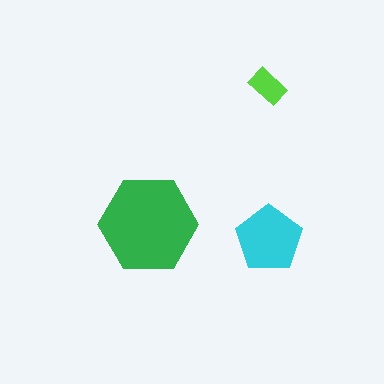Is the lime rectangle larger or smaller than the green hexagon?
Smaller.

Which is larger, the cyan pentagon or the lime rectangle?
The cyan pentagon.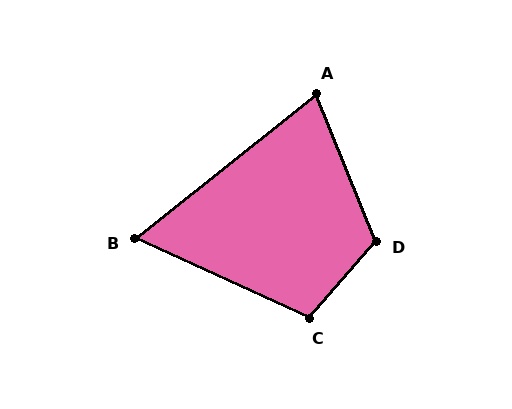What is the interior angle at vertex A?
Approximately 74 degrees (acute).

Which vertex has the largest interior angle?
D, at approximately 117 degrees.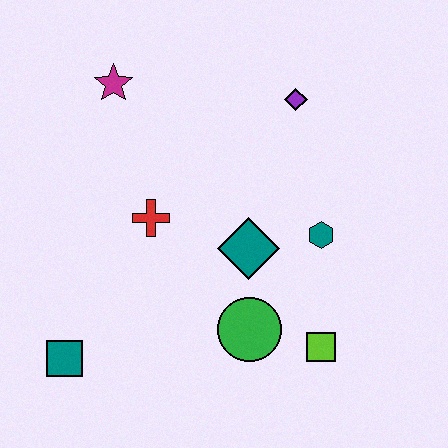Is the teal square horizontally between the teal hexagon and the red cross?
No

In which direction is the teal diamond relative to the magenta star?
The teal diamond is below the magenta star.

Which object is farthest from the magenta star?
The lime square is farthest from the magenta star.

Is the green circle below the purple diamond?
Yes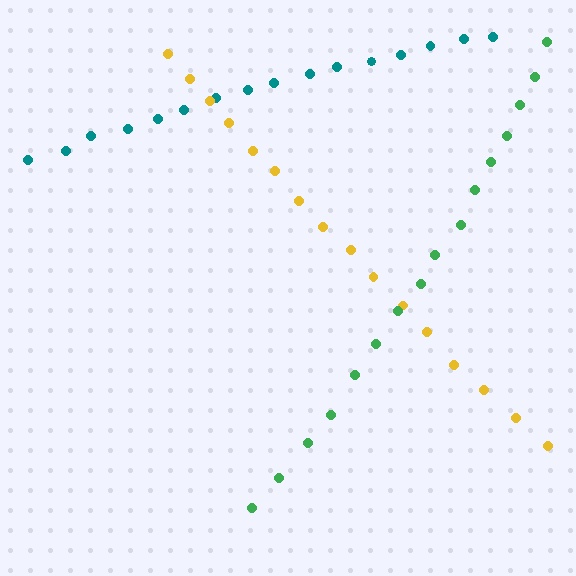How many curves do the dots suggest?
There are 3 distinct paths.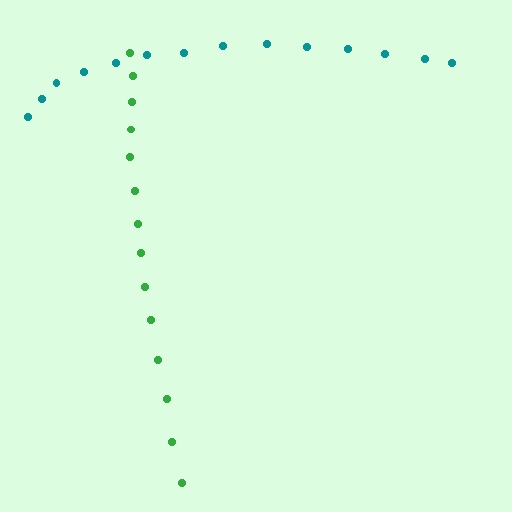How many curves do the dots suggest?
There are 2 distinct paths.